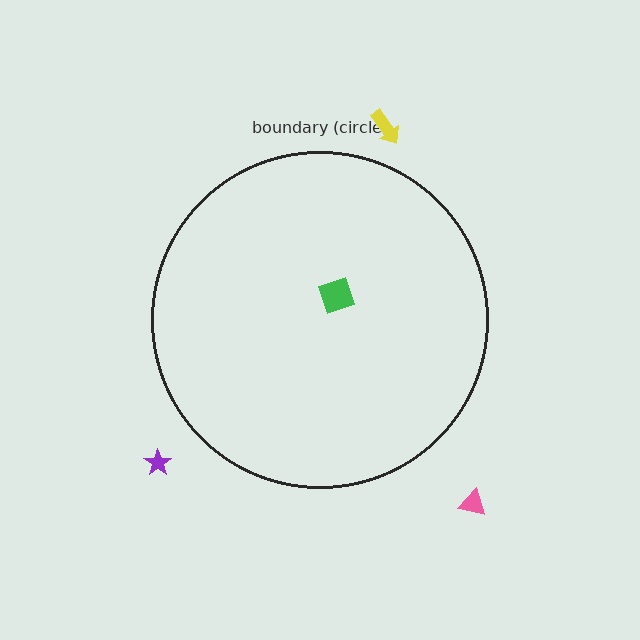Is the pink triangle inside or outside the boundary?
Outside.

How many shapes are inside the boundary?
1 inside, 3 outside.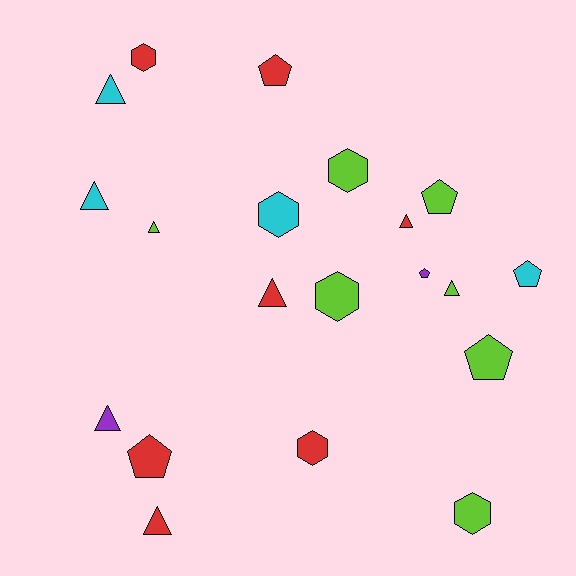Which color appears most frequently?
Lime, with 7 objects.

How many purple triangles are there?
There is 1 purple triangle.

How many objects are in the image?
There are 20 objects.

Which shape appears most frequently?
Triangle, with 8 objects.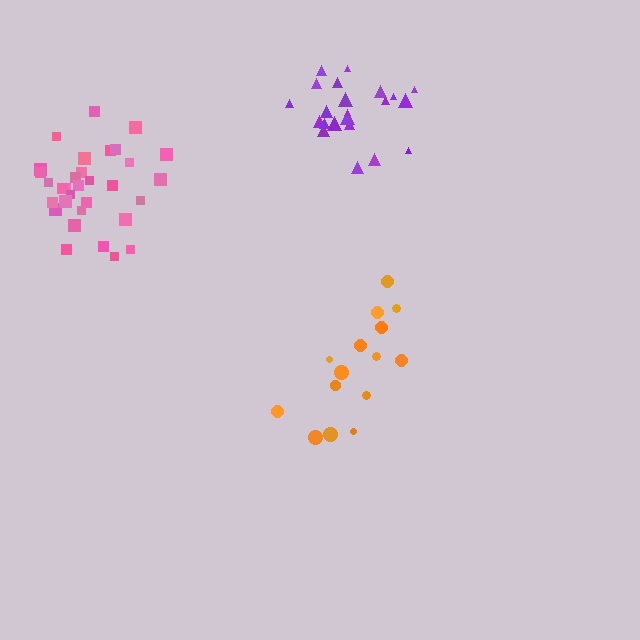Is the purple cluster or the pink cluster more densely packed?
Pink.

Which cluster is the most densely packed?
Pink.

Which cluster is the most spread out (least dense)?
Orange.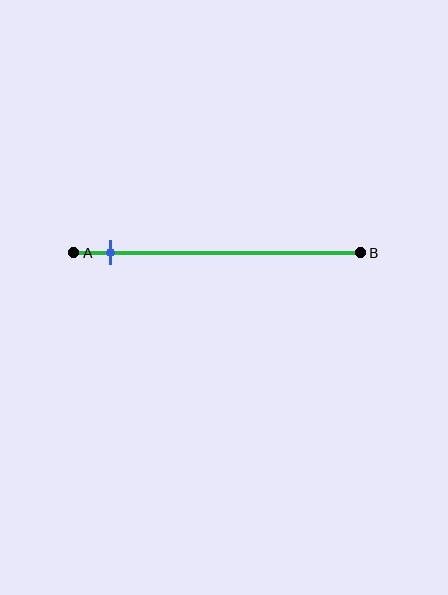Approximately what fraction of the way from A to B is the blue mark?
The blue mark is approximately 15% of the way from A to B.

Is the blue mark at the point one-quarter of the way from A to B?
No, the mark is at about 15% from A, not at the 25% one-quarter point.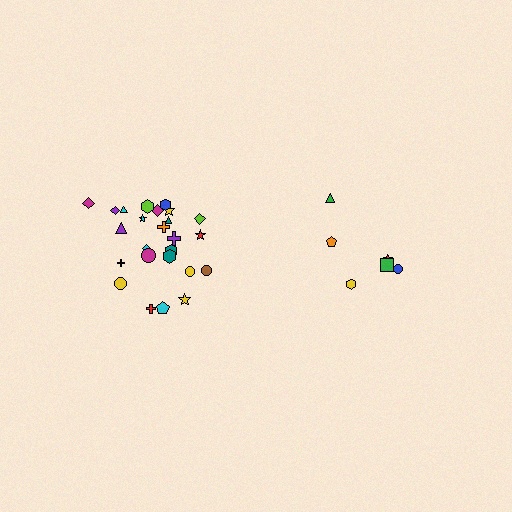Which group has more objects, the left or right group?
The left group.